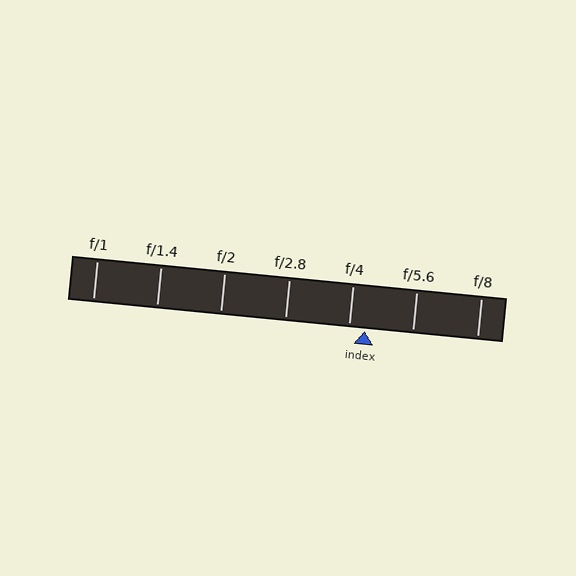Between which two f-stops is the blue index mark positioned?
The index mark is between f/4 and f/5.6.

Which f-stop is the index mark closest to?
The index mark is closest to f/4.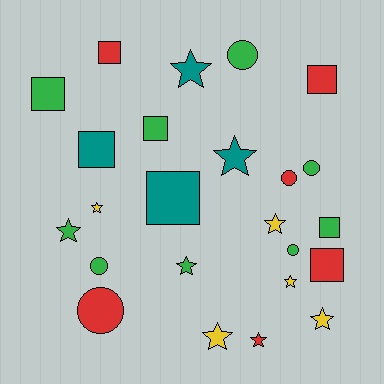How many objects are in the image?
There are 24 objects.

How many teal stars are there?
There are 2 teal stars.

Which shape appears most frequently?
Star, with 10 objects.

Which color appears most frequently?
Green, with 9 objects.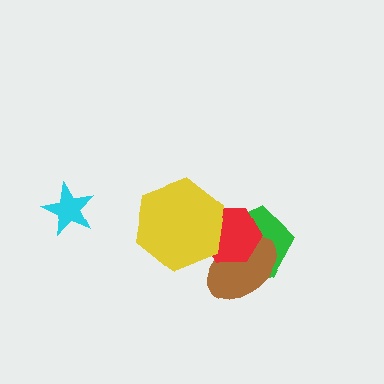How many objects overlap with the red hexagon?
3 objects overlap with the red hexagon.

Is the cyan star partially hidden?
No, no other shape covers it.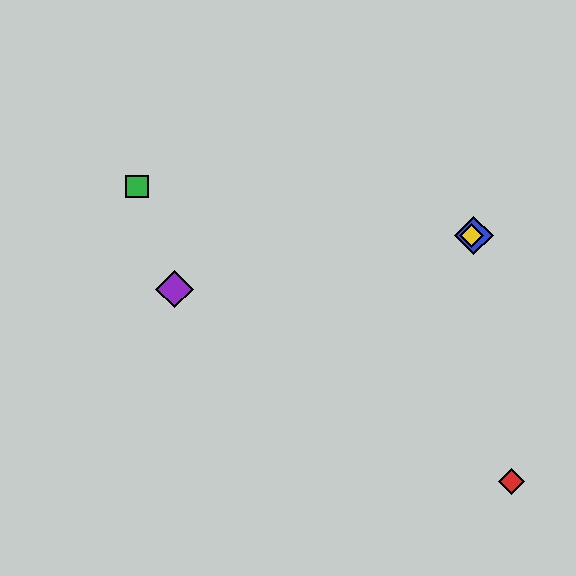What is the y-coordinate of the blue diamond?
The blue diamond is at y≈235.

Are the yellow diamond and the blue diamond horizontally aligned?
Yes, both are at y≈235.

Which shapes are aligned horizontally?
The blue diamond, the yellow diamond are aligned horizontally.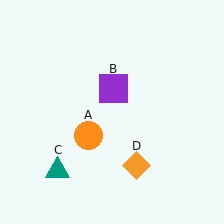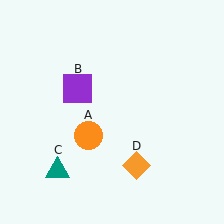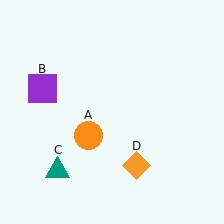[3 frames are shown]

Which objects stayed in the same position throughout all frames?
Orange circle (object A) and teal triangle (object C) and orange diamond (object D) remained stationary.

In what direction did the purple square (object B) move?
The purple square (object B) moved left.